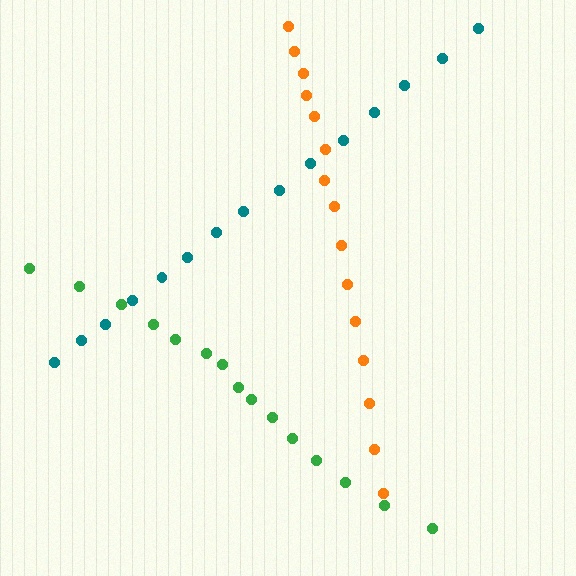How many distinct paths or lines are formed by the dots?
There are 3 distinct paths.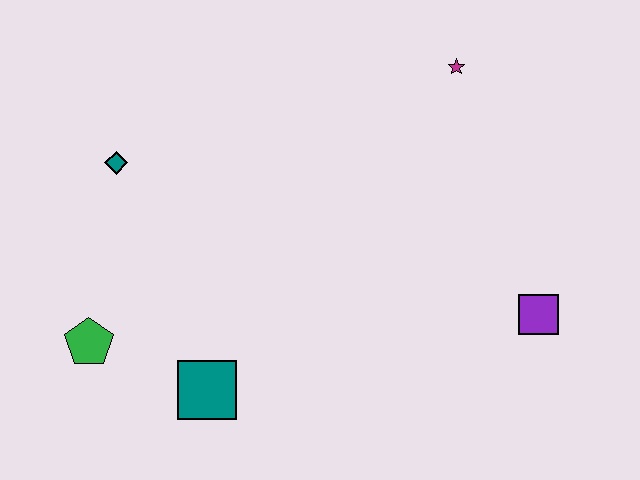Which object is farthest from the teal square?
The magenta star is farthest from the teal square.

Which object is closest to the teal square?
The green pentagon is closest to the teal square.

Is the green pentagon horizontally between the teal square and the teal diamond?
No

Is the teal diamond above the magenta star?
No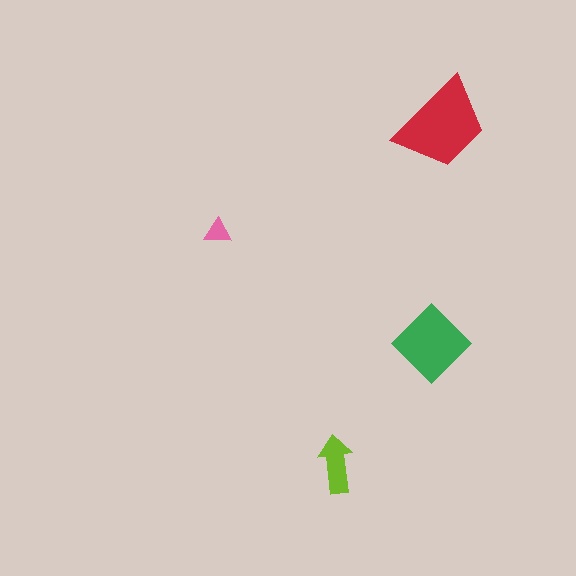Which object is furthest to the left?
The pink triangle is leftmost.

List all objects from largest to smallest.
The red trapezoid, the green diamond, the lime arrow, the pink triangle.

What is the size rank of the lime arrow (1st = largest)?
3rd.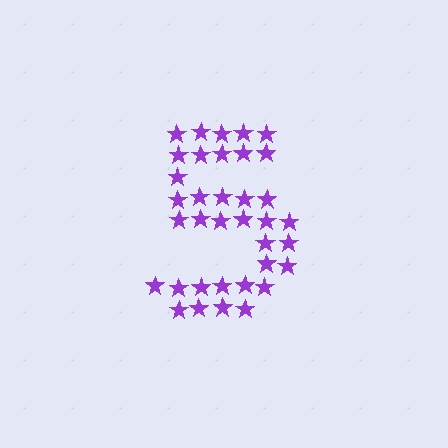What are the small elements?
The small elements are stars.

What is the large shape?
The large shape is the digit 5.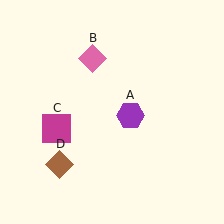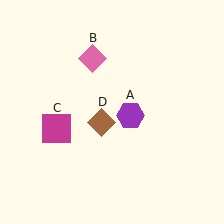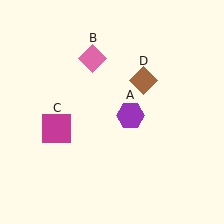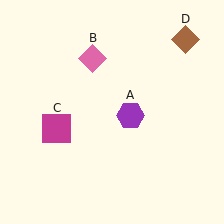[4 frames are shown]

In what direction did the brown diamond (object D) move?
The brown diamond (object D) moved up and to the right.